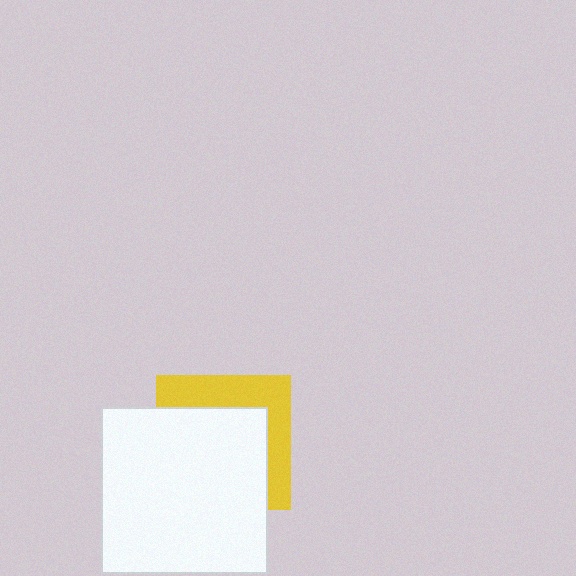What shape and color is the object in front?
The object in front is a white square.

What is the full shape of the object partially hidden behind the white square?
The partially hidden object is a yellow square.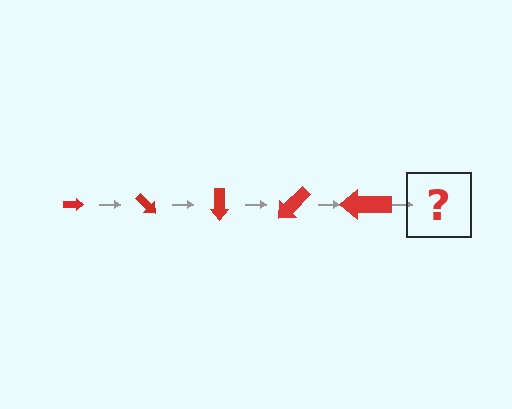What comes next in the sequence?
The next element should be an arrow, larger than the previous one and rotated 225 degrees from the start.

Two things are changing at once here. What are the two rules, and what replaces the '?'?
The two rules are that the arrow grows larger each step and it rotates 45 degrees each step. The '?' should be an arrow, larger than the previous one and rotated 225 degrees from the start.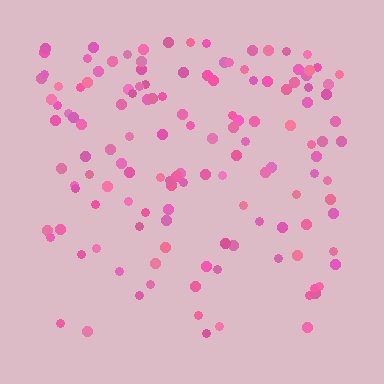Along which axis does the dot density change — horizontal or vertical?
Vertical.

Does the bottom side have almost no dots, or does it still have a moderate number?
Still a moderate number, just noticeably fewer than the top.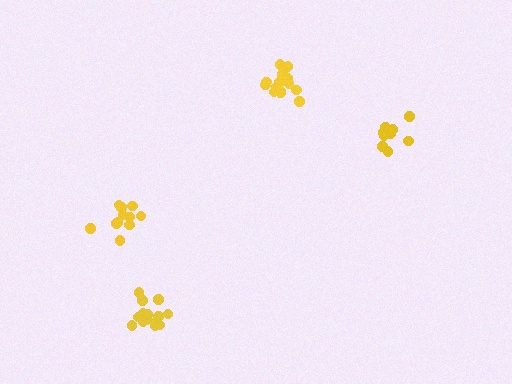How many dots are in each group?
Group 1: 11 dots, Group 2: 14 dots, Group 3: 10 dots, Group 4: 15 dots (50 total).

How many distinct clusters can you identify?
There are 4 distinct clusters.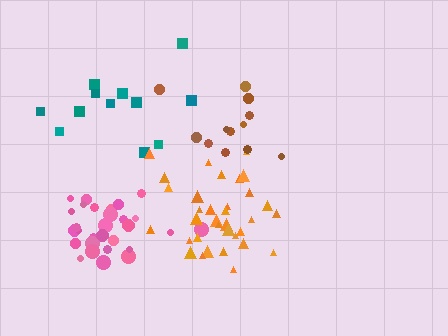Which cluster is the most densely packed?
Pink.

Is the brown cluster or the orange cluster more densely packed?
Orange.